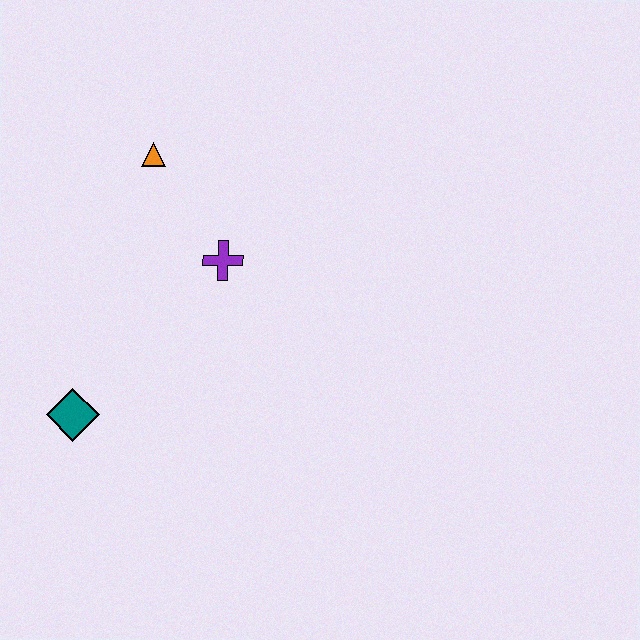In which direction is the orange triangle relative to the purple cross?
The orange triangle is above the purple cross.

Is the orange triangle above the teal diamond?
Yes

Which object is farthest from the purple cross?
The teal diamond is farthest from the purple cross.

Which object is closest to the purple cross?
The orange triangle is closest to the purple cross.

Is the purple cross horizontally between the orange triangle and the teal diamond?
No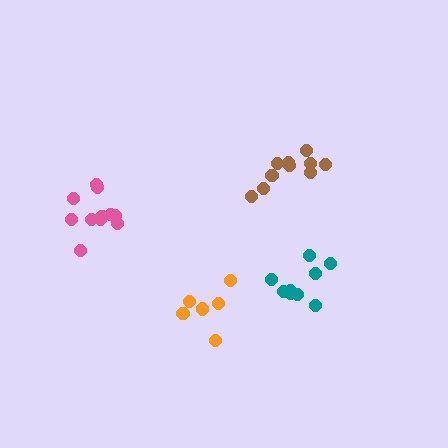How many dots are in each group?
Group 1: 6 dots, Group 2: 9 dots, Group 3: 11 dots, Group 4: 10 dots (36 total).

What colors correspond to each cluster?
The clusters are colored: orange, teal, pink, brown.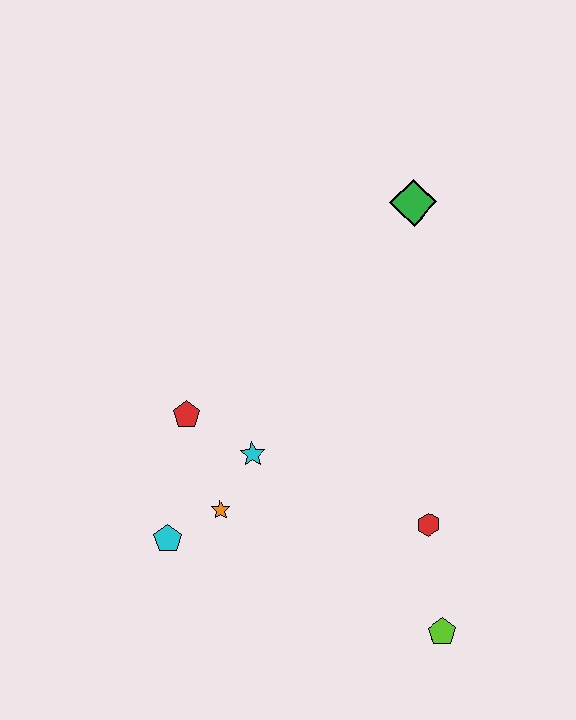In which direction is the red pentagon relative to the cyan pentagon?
The red pentagon is above the cyan pentagon.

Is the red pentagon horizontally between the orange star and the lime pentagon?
No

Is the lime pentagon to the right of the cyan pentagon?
Yes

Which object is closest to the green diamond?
The cyan star is closest to the green diamond.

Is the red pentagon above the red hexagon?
Yes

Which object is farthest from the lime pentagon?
The green diamond is farthest from the lime pentagon.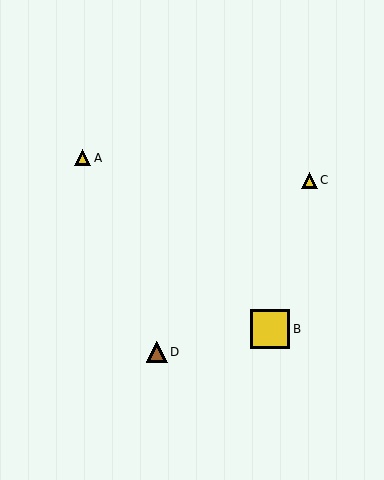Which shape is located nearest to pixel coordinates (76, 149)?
The yellow triangle (labeled A) at (83, 158) is nearest to that location.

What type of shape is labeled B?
Shape B is a yellow square.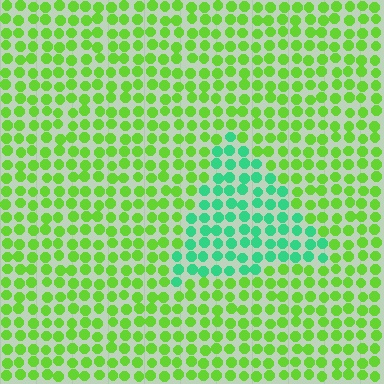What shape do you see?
I see a triangle.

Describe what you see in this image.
The image is filled with small lime elements in a uniform arrangement. A triangle-shaped region is visible where the elements are tinted to a slightly different hue, forming a subtle color boundary.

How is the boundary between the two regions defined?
The boundary is defined purely by a slight shift in hue (about 49 degrees). Spacing, size, and orientation are identical on both sides.